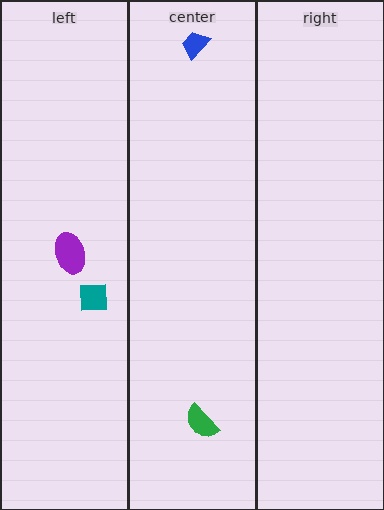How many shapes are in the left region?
2.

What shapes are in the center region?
The green semicircle, the blue trapezoid.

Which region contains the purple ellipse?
The left region.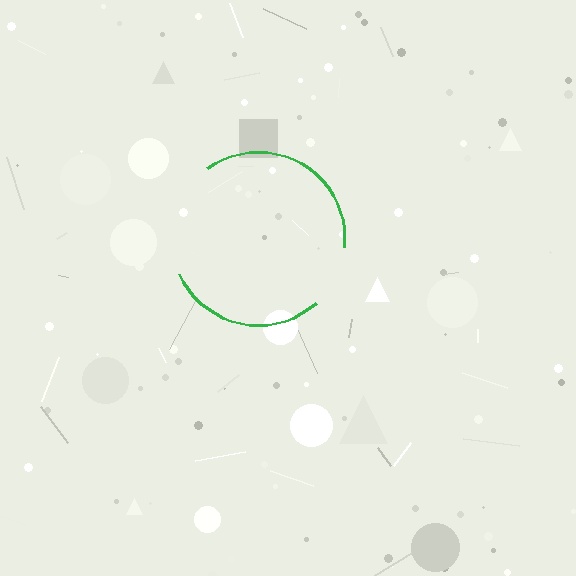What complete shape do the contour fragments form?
The contour fragments form a circle.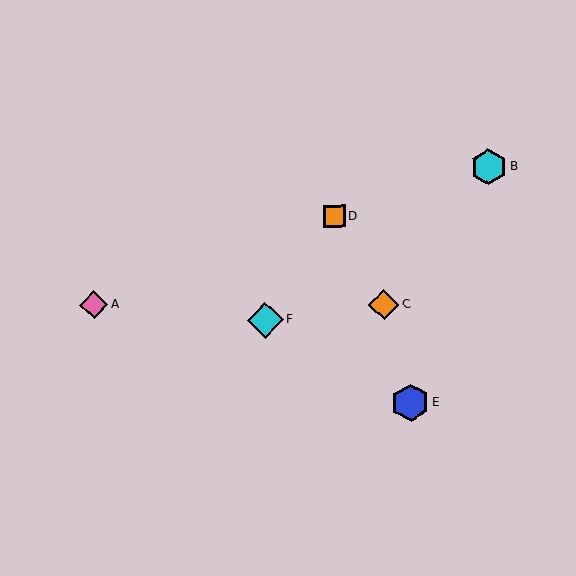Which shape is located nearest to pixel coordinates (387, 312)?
The orange diamond (labeled C) at (384, 305) is nearest to that location.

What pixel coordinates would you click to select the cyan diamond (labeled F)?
Click at (266, 320) to select the cyan diamond F.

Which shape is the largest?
The blue hexagon (labeled E) is the largest.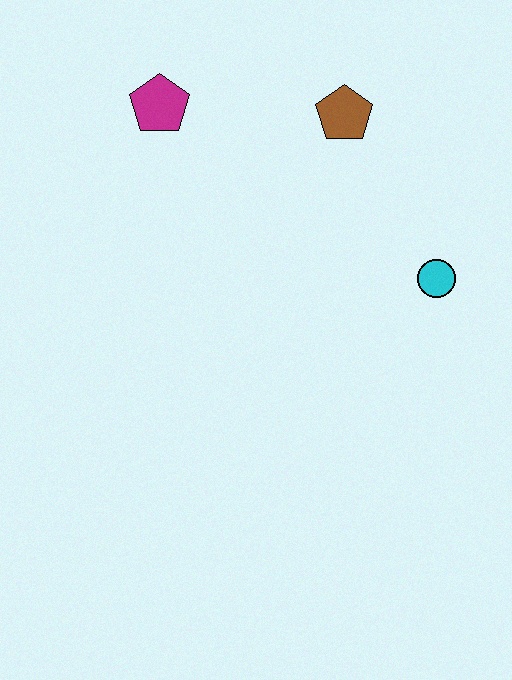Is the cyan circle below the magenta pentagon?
Yes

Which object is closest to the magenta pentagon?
The brown pentagon is closest to the magenta pentagon.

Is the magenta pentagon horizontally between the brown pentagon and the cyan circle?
No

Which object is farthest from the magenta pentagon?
The cyan circle is farthest from the magenta pentagon.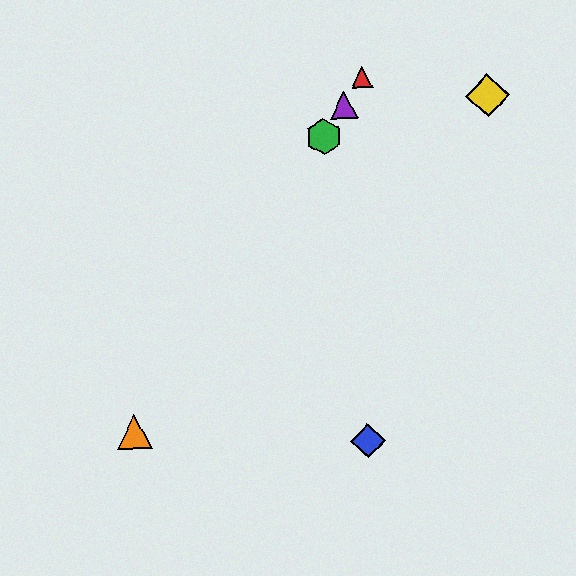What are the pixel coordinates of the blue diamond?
The blue diamond is at (368, 441).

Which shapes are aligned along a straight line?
The red triangle, the green hexagon, the purple triangle, the orange triangle are aligned along a straight line.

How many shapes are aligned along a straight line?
4 shapes (the red triangle, the green hexagon, the purple triangle, the orange triangle) are aligned along a straight line.